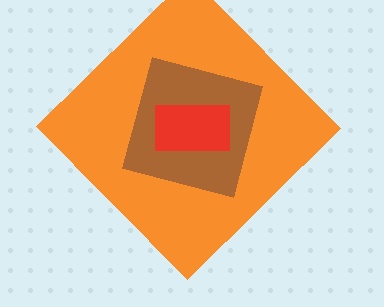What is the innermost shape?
The red rectangle.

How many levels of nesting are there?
3.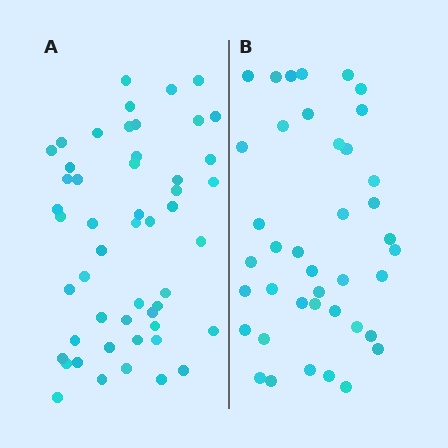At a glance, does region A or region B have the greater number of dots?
Region A (the left region) has more dots.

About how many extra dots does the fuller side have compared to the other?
Region A has roughly 12 or so more dots than region B.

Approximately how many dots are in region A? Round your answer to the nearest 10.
About 50 dots. (The exact count is 51, which rounds to 50.)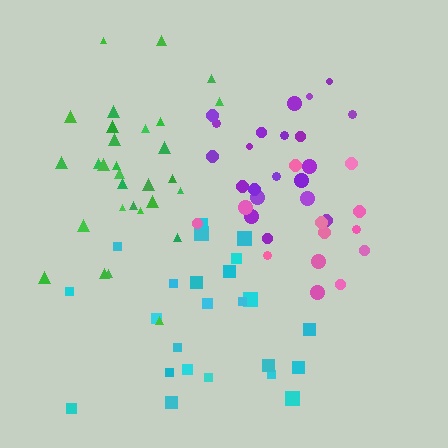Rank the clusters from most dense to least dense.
purple, green, cyan, pink.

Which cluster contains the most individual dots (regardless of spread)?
Green (30).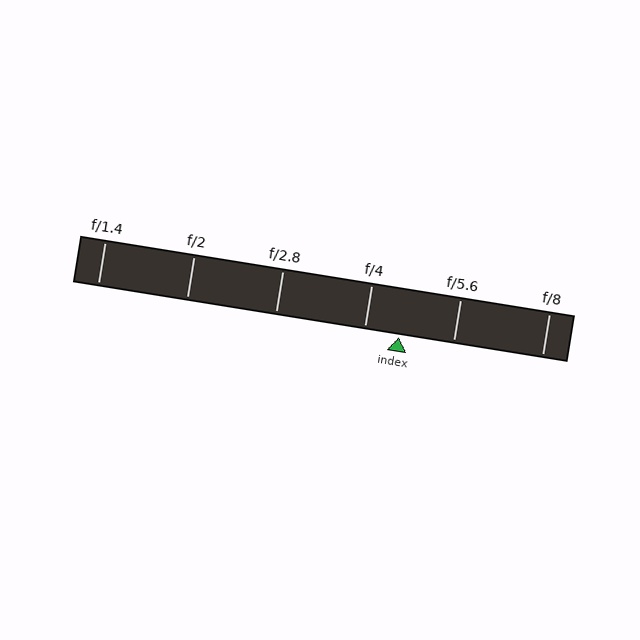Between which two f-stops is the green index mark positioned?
The index mark is between f/4 and f/5.6.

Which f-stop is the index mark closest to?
The index mark is closest to f/4.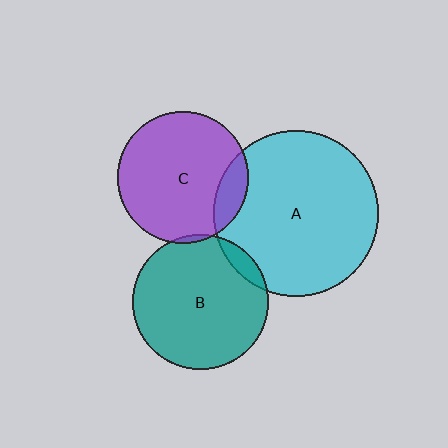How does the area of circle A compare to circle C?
Approximately 1.6 times.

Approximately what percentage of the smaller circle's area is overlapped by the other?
Approximately 15%.